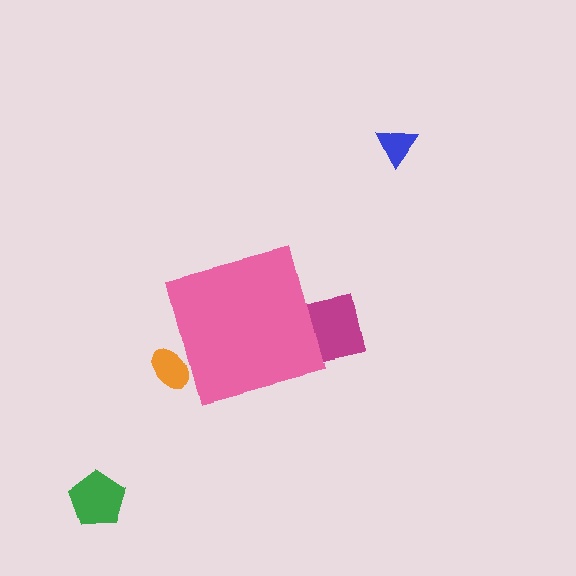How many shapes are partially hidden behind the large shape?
2 shapes are partially hidden.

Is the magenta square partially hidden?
Yes, the magenta square is partially hidden behind the pink square.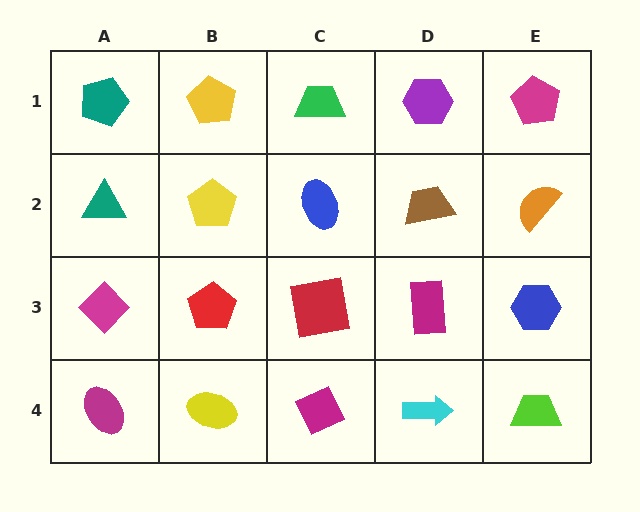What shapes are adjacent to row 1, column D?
A brown trapezoid (row 2, column D), a green trapezoid (row 1, column C), a magenta pentagon (row 1, column E).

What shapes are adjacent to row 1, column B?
A yellow pentagon (row 2, column B), a teal pentagon (row 1, column A), a green trapezoid (row 1, column C).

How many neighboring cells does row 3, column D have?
4.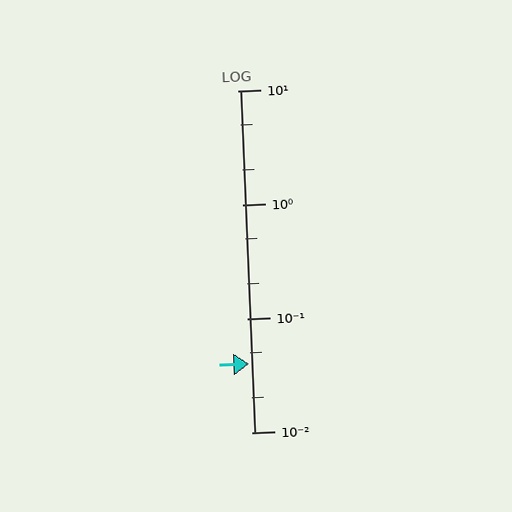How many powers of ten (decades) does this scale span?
The scale spans 3 decades, from 0.01 to 10.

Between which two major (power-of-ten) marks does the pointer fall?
The pointer is between 0.01 and 0.1.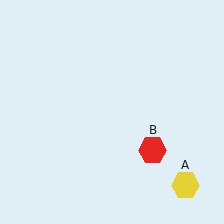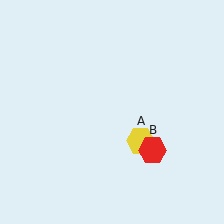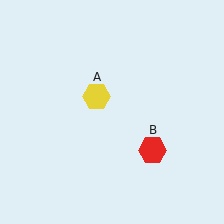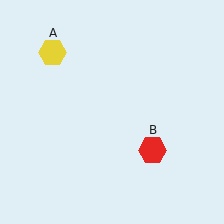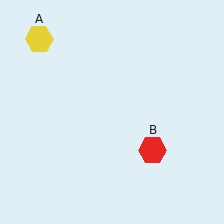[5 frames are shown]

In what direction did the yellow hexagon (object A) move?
The yellow hexagon (object A) moved up and to the left.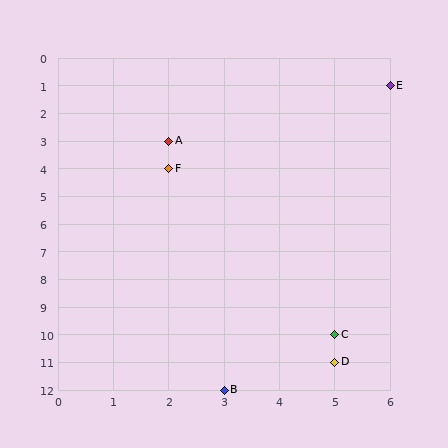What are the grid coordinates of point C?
Point C is at grid coordinates (5, 10).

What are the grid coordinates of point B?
Point B is at grid coordinates (3, 12).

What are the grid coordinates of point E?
Point E is at grid coordinates (6, 1).